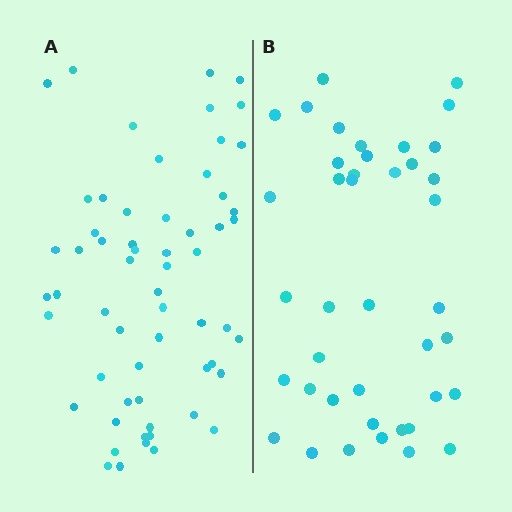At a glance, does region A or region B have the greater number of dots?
Region A (the left region) has more dots.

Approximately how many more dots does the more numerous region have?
Region A has approximately 20 more dots than region B.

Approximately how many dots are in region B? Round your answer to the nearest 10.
About 40 dots. (The exact count is 41, which rounds to 40.)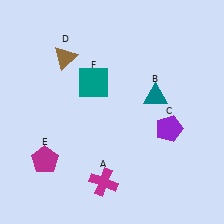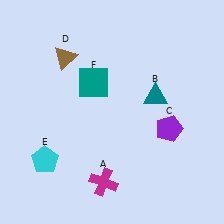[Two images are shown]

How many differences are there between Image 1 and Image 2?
There is 1 difference between the two images.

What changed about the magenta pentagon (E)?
In Image 1, E is magenta. In Image 2, it changed to cyan.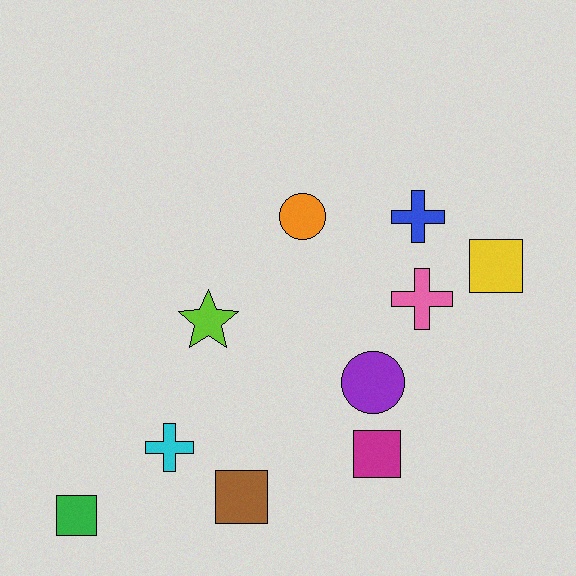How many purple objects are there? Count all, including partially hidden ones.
There is 1 purple object.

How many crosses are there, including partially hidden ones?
There are 3 crosses.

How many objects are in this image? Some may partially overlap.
There are 10 objects.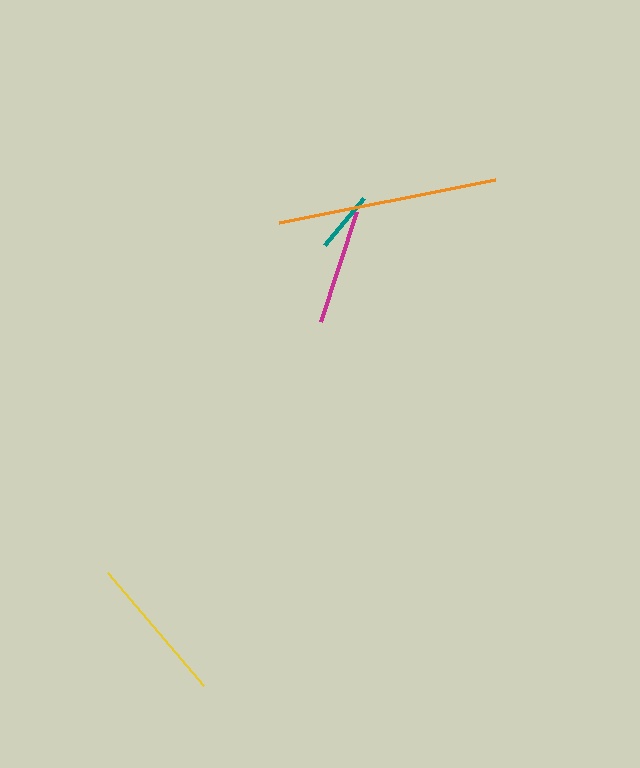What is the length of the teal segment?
The teal segment is approximately 61 pixels long.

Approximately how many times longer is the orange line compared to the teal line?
The orange line is approximately 3.6 times the length of the teal line.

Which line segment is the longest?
The orange line is the longest at approximately 220 pixels.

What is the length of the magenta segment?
The magenta segment is approximately 116 pixels long.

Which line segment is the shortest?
The teal line is the shortest at approximately 61 pixels.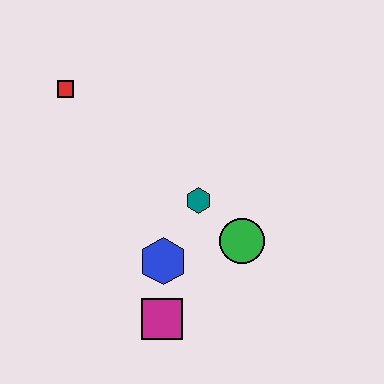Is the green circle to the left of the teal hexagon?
No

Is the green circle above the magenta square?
Yes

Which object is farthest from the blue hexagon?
The red square is farthest from the blue hexagon.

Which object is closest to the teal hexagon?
The green circle is closest to the teal hexagon.